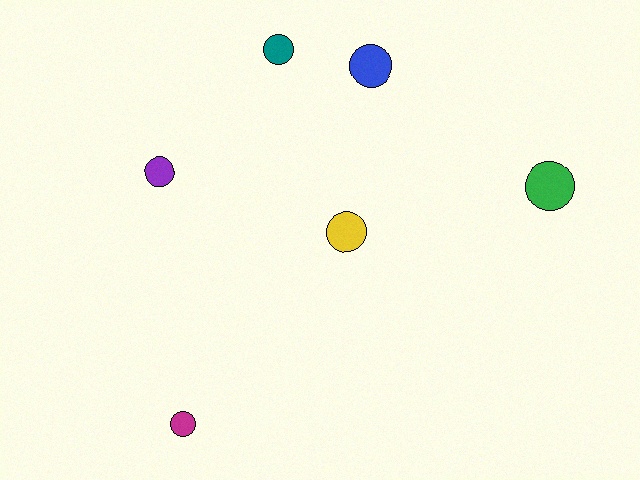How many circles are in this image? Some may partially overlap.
There are 6 circles.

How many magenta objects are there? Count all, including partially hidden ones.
There is 1 magenta object.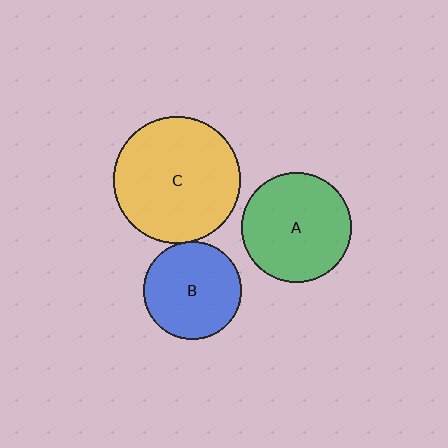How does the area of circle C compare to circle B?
Approximately 1.7 times.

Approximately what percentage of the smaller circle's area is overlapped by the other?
Approximately 5%.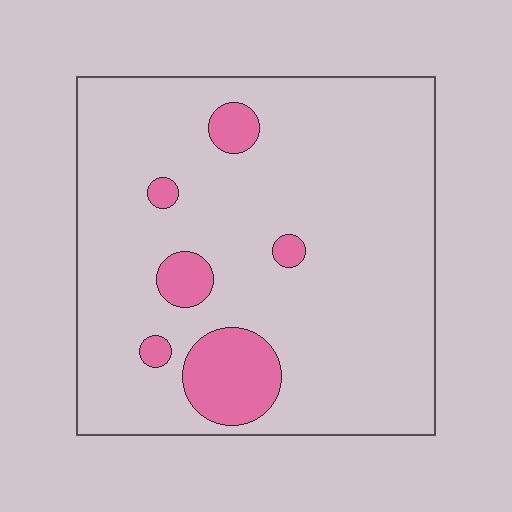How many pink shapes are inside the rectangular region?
6.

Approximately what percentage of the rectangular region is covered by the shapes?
Approximately 10%.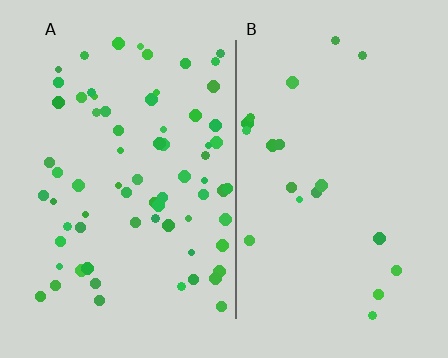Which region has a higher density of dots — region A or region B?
A (the left).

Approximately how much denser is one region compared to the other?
Approximately 3.5× — region A over region B.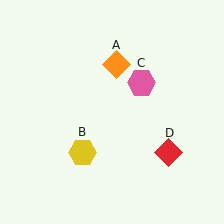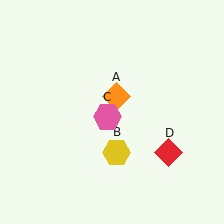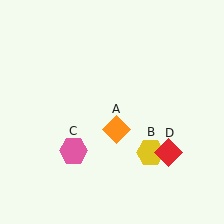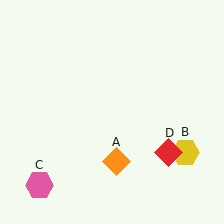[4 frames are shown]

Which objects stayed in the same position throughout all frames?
Red diamond (object D) remained stationary.